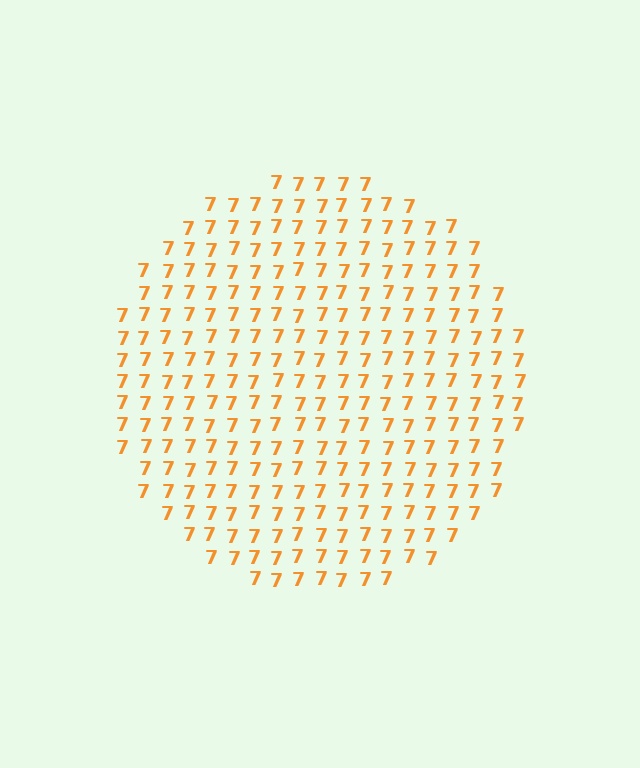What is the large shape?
The large shape is a circle.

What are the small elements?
The small elements are digit 7's.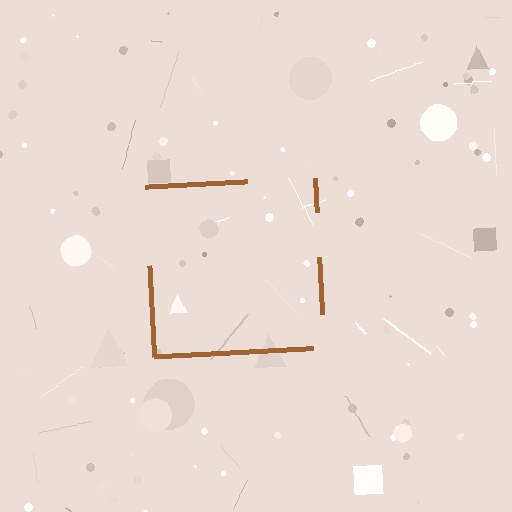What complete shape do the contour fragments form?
The contour fragments form a square.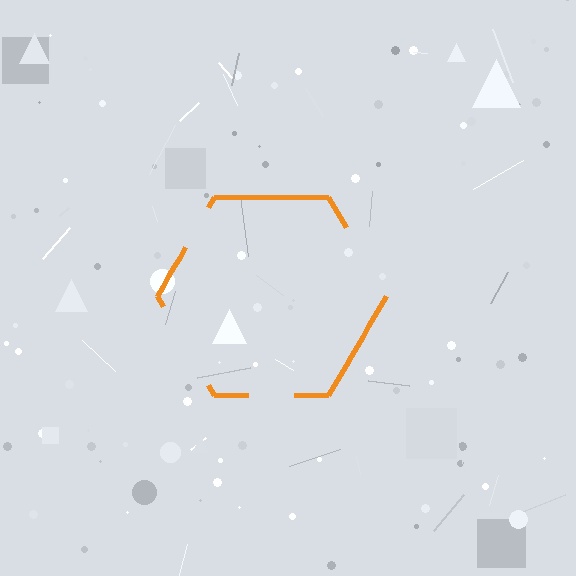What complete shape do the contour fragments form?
The contour fragments form a hexagon.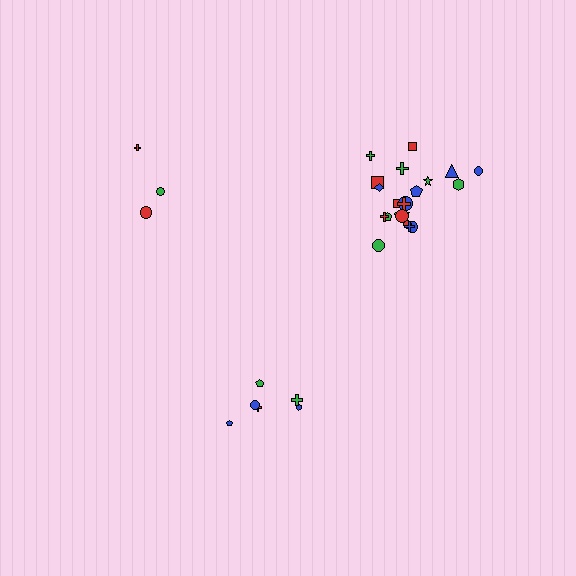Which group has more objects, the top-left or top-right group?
The top-right group.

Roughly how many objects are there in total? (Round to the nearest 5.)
Roughly 30 objects in total.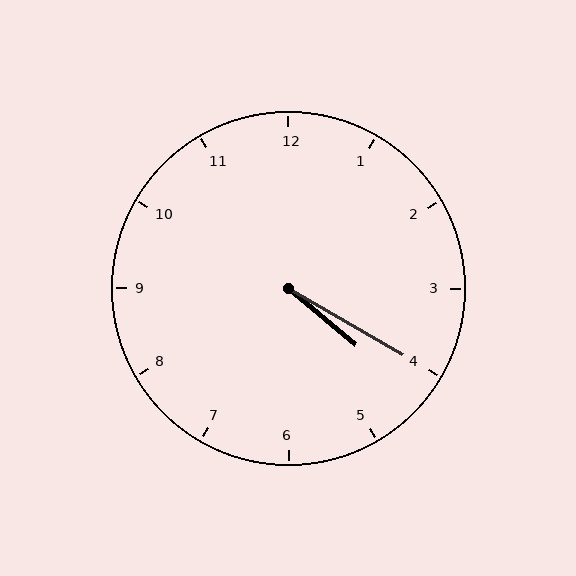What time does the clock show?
4:20.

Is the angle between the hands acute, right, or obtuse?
It is acute.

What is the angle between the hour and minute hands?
Approximately 10 degrees.